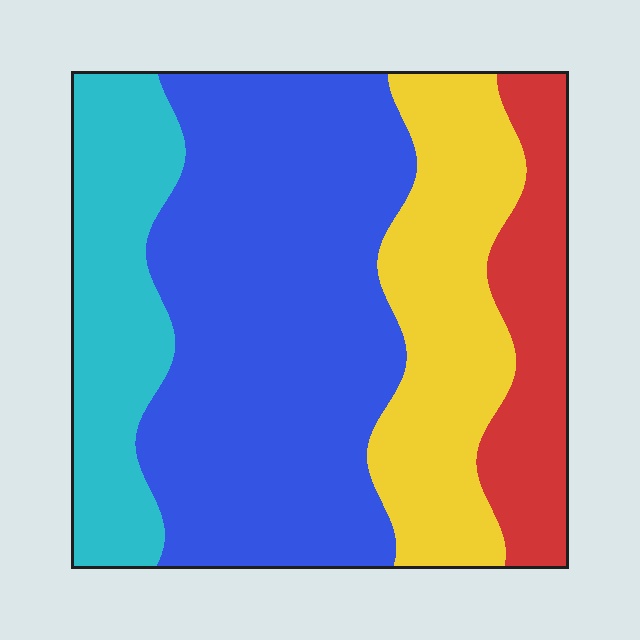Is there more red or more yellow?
Yellow.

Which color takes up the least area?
Red, at roughly 15%.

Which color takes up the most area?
Blue, at roughly 45%.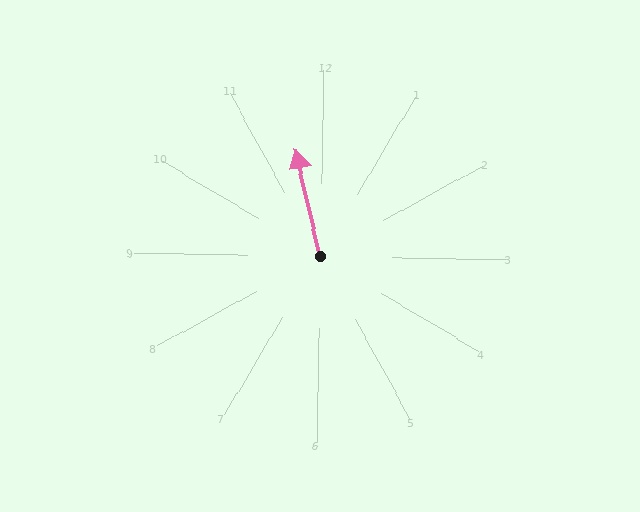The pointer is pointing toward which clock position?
Roughly 12 o'clock.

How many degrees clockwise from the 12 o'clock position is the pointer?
Approximately 346 degrees.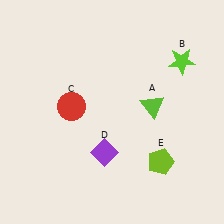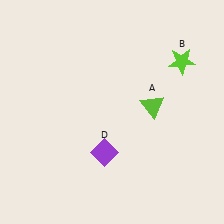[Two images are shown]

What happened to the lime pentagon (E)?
The lime pentagon (E) was removed in Image 2. It was in the bottom-right area of Image 1.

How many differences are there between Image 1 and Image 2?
There are 2 differences between the two images.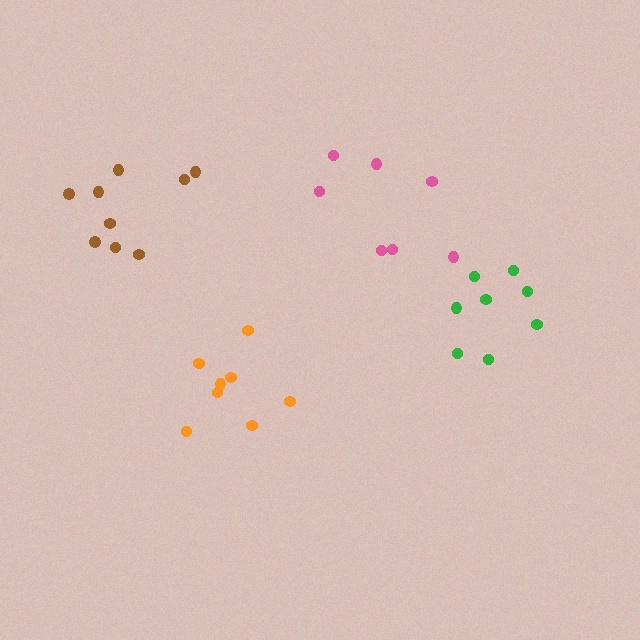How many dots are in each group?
Group 1: 8 dots, Group 2: 9 dots, Group 3: 8 dots, Group 4: 7 dots (32 total).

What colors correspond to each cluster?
The clusters are colored: orange, brown, green, pink.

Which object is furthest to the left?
The brown cluster is leftmost.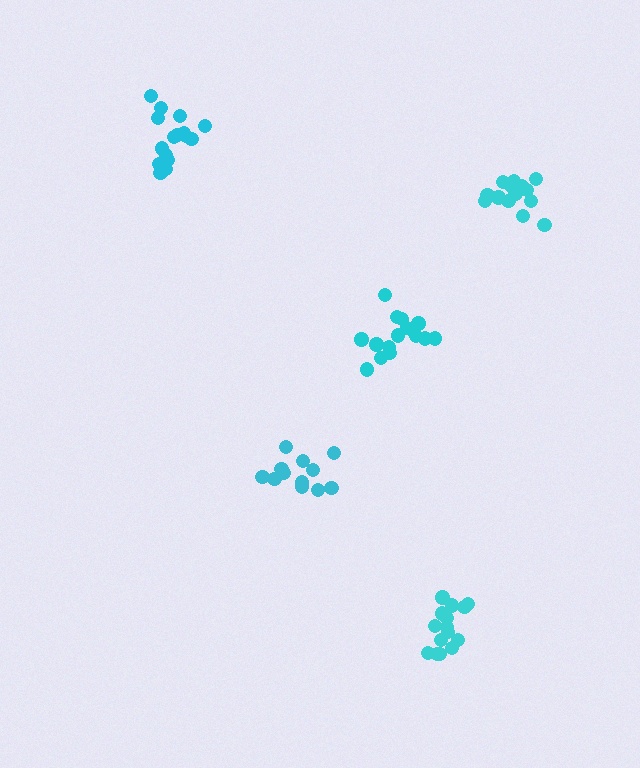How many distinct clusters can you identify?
There are 5 distinct clusters.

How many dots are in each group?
Group 1: 16 dots, Group 2: 12 dots, Group 3: 16 dots, Group 4: 14 dots, Group 5: 17 dots (75 total).